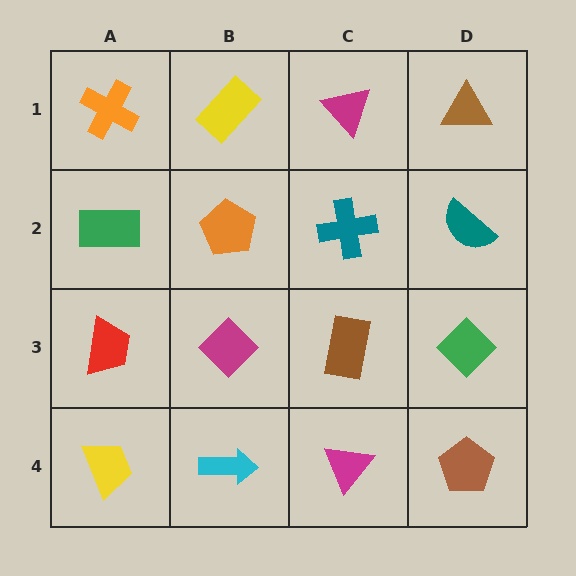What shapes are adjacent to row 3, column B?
An orange pentagon (row 2, column B), a cyan arrow (row 4, column B), a red trapezoid (row 3, column A), a brown rectangle (row 3, column C).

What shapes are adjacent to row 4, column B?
A magenta diamond (row 3, column B), a yellow trapezoid (row 4, column A), a magenta triangle (row 4, column C).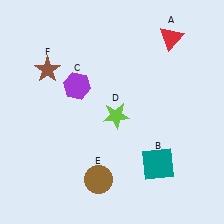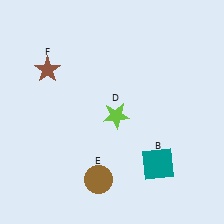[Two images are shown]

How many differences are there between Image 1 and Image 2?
There are 2 differences between the two images.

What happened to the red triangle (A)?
The red triangle (A) was removed in Image 2. It was in the top-right area of Image 1.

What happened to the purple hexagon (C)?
The purple hexagon (C) was removed in Image 2. It was in the top-left area of Image 1.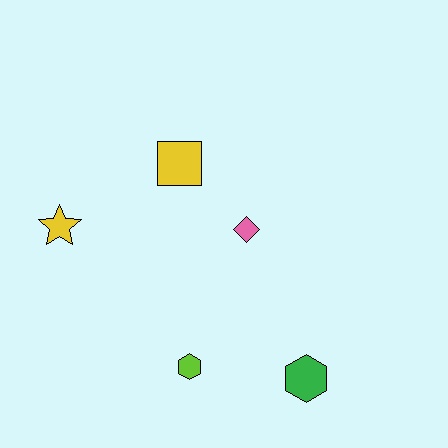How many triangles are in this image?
There are no triangles.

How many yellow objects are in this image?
There are 2 yellow objects.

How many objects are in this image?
There are 5 objects.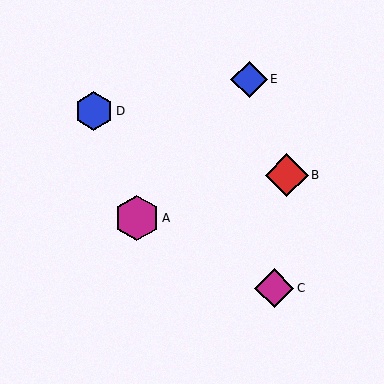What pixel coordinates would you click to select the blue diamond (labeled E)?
Click at (249, 79) to select the blue diamond E.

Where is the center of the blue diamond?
The center of the blue diamond is at (249, 79).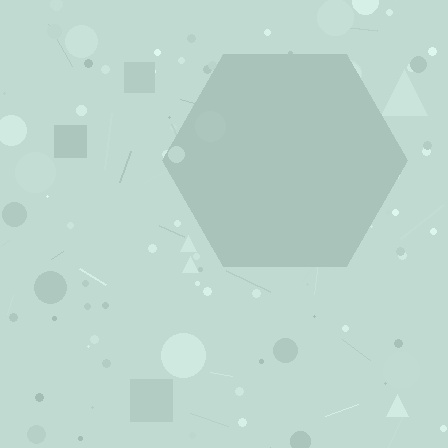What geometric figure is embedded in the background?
A hexagon is embedded in the background.